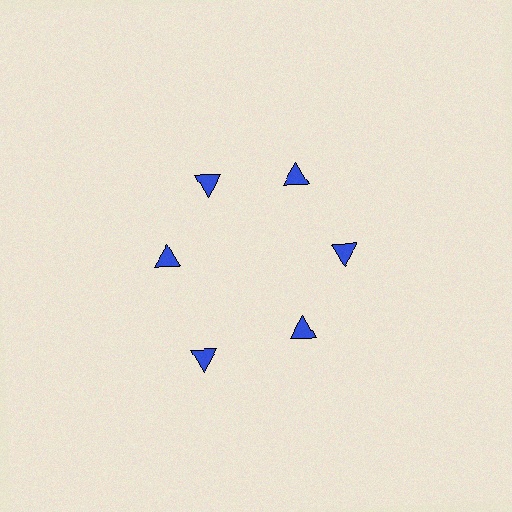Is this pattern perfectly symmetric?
No. The 6 blue triangles are arranged in a ring, but one element near the 7 o'clock position is pushed outward from the center, breaking the 6-fold rotational symmetry.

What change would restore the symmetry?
The symmetry would be restored by moving it inward, back onto the ring so that all 6 triangles sit at equal angles and equal distance from the center.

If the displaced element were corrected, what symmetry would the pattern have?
It would have 6-fold rotational symmetry — the pattern would map onto itself every 60 degrees.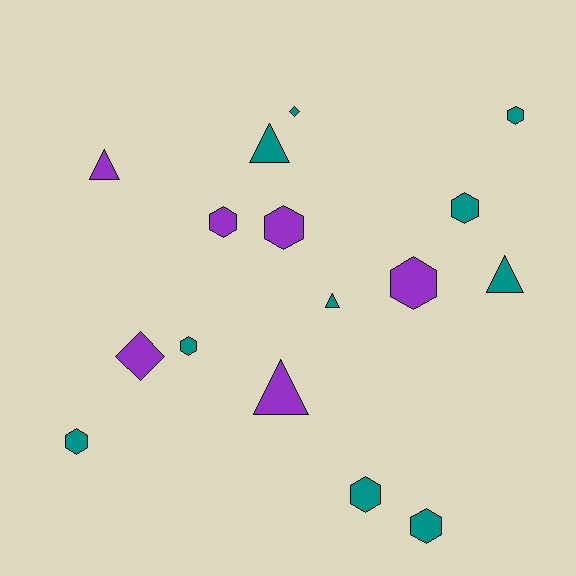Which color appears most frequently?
Teal, with 10 objects.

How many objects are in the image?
There are 16 objects.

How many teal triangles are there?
There are 3 teal triangles.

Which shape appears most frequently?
Hexagon, with 9 objects.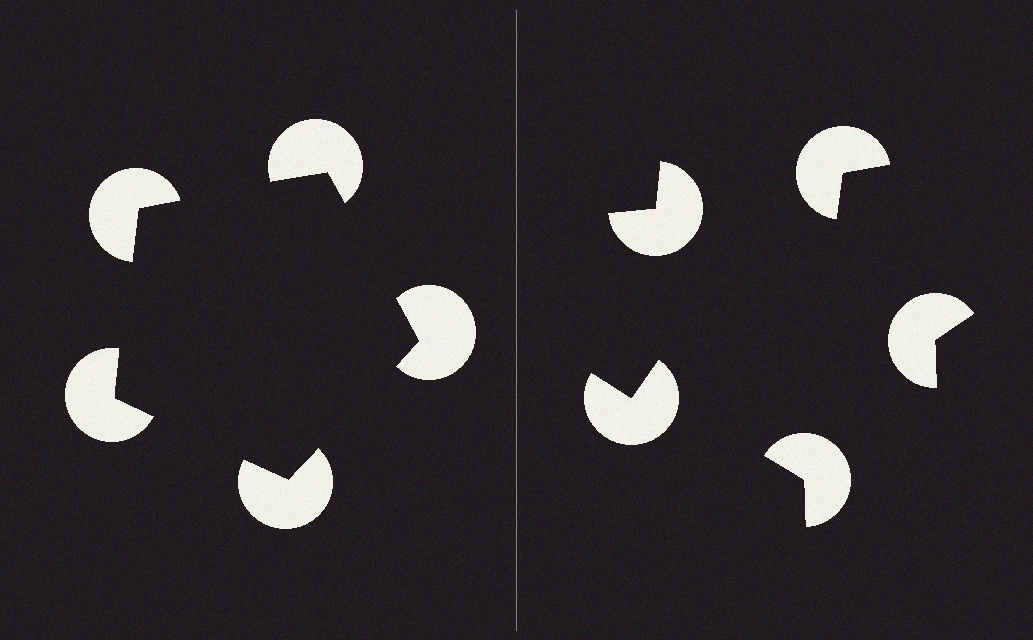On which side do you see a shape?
An illusory pentagon appears on the left side. On the right side the wedge cuts are rotated, so no coherent shape forms.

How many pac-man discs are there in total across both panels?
10 — 5 on each side.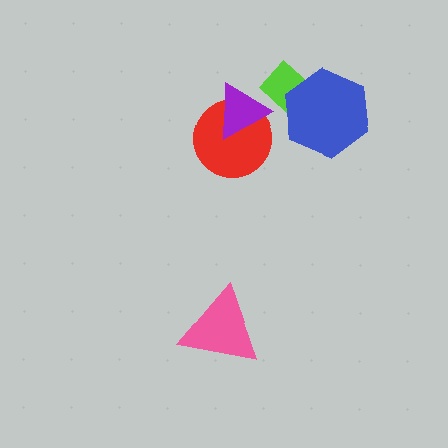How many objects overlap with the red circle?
1 object overlaps with the red circle.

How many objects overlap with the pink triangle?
0 objects overlap with the pink triangle.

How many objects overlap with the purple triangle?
2 objects overlap with the purple triangle.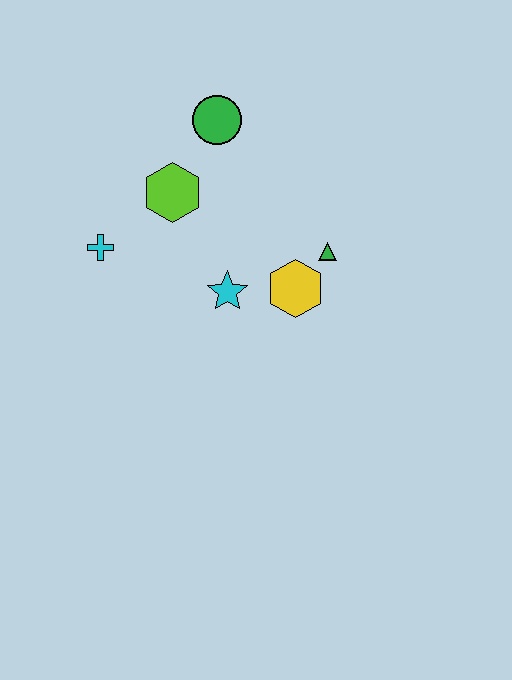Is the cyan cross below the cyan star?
No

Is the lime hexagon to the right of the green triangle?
No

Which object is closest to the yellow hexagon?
The green triangle is closest to the yellow hexagon.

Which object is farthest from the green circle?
The yellow hexagon is farthest from the green circle.